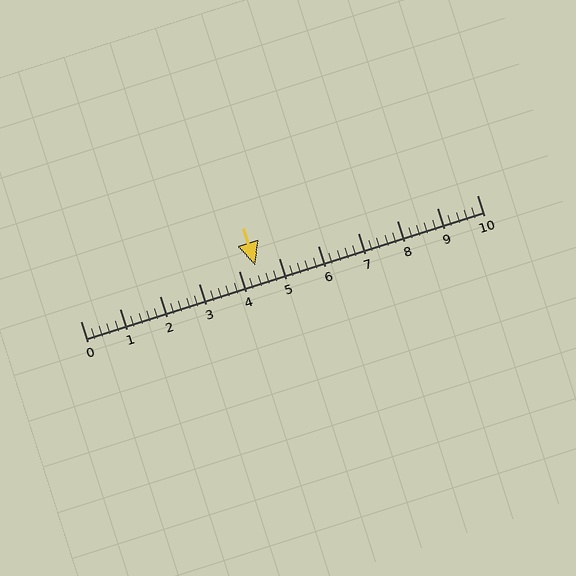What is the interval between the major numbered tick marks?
The major tick marks are spaced 1 units apart.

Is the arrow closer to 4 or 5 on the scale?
The arrow is closer to 4.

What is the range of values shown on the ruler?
The ruler shows values from 0 to 10.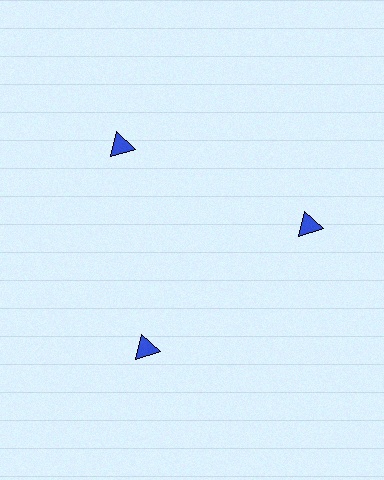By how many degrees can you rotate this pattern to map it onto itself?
The pattern maps onto itself every 120 degrees of rotation.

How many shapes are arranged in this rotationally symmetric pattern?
There are 3 shapes, arranged in 3 groups of 1.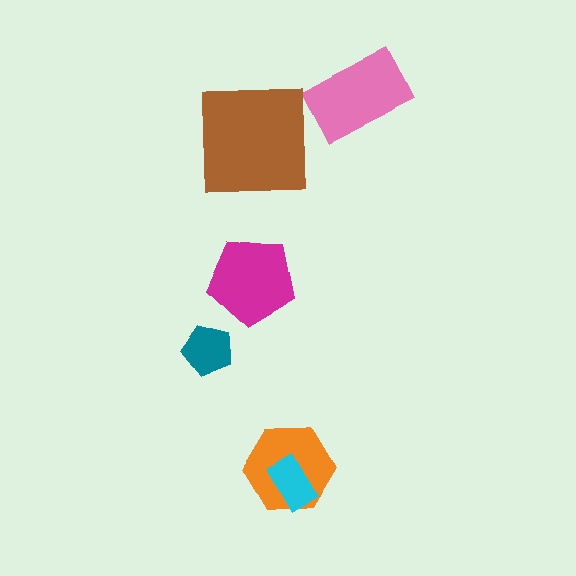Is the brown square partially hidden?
No, no other shape covers it.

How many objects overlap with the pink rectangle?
0 objects overlap with the pink rectangle.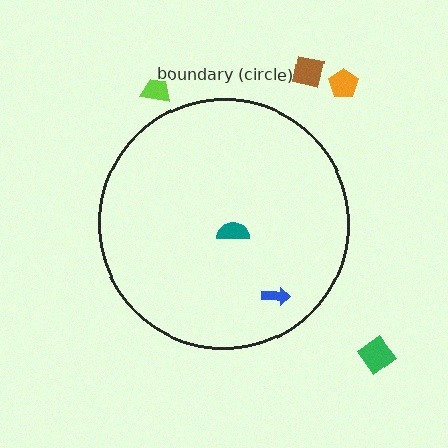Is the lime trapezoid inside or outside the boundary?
Outside.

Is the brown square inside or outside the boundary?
Outside.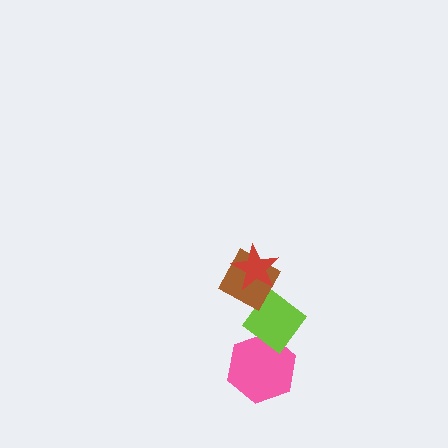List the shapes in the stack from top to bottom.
From top to bottom: the red star, the brown diamond, the lime diamond, the pink hexagon.